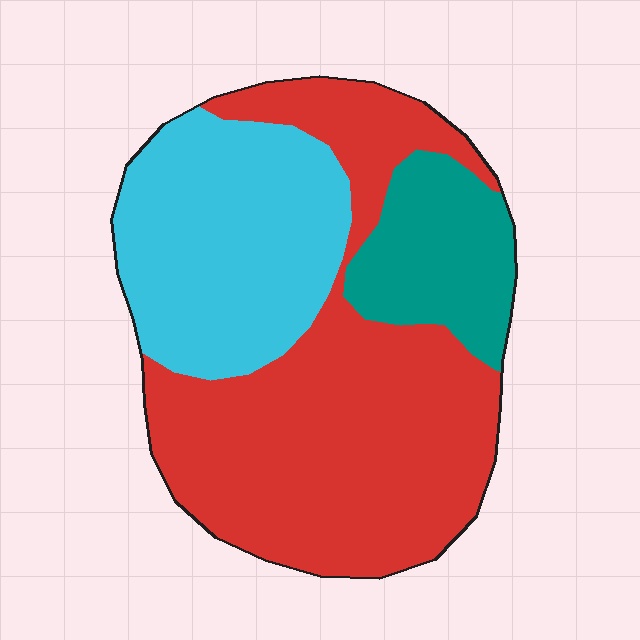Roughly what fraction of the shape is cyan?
Cyan takes up between a quarter and a half of the shape.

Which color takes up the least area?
Teal, at roughly 15%.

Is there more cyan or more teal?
Cyan.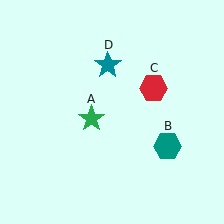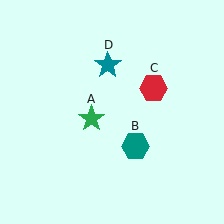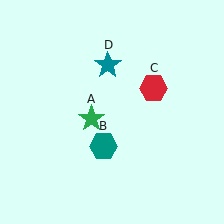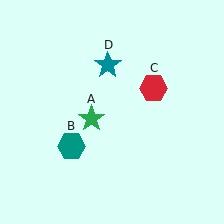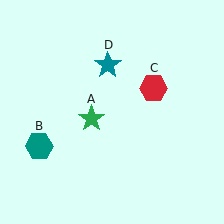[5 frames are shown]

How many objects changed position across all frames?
1 object changed position: teal hexagon (object B).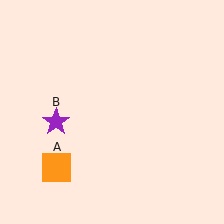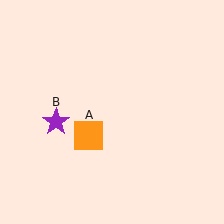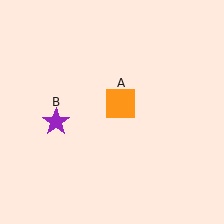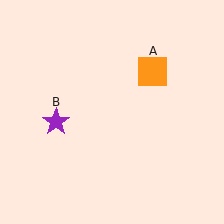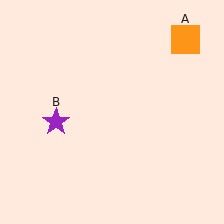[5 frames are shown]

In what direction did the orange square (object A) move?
The orange square (object A) moved up and to the right.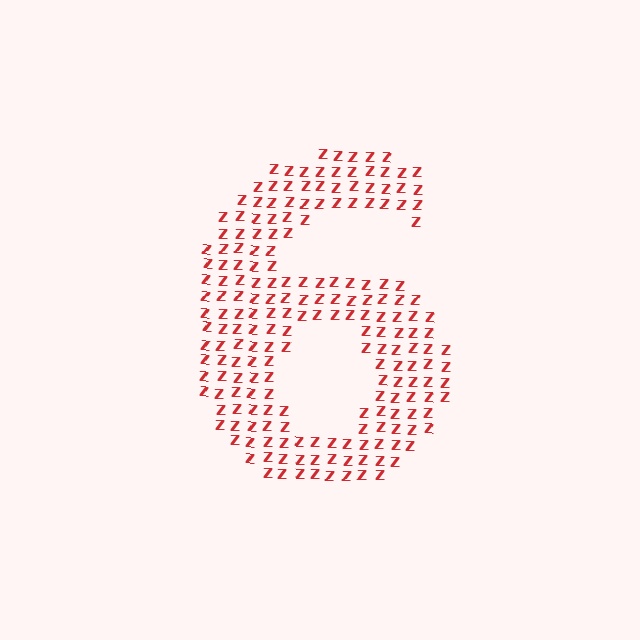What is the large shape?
The large shape is the digit 6.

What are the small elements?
The small elements are letter Z's.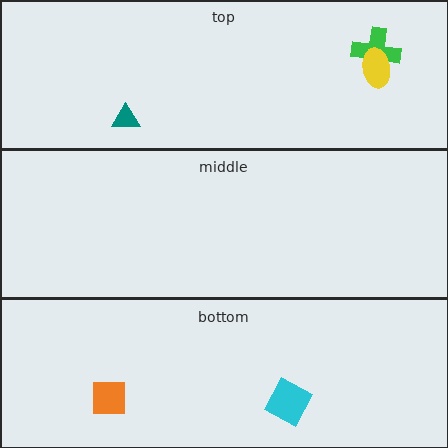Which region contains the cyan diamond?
The bottom region.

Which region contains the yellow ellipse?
The top region.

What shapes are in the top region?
The green cross, the teal triangle, the yellow ellipse.